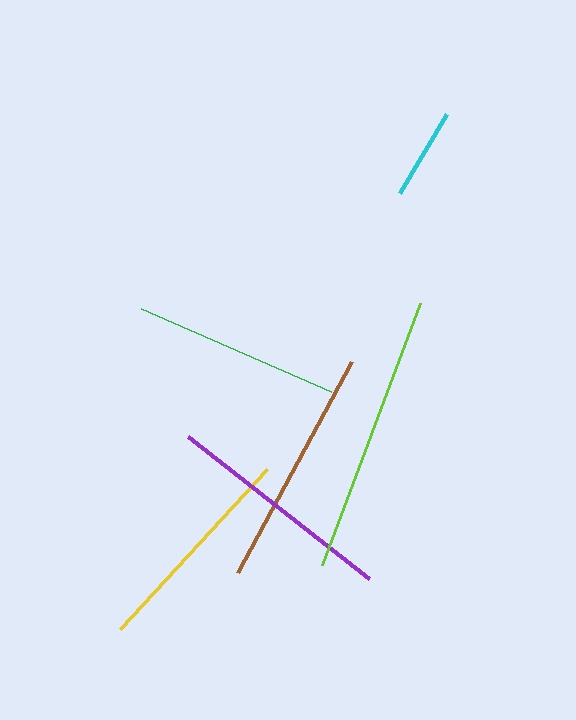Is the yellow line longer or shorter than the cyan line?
The yellow line is longer than the cyan line.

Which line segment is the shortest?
The cyan line is the shortest at approximately 92 pixels.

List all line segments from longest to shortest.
From longest to shortest: lime, brown, purple, yellow, green, cyan.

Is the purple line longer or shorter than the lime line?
The lime line is longer than the purple line.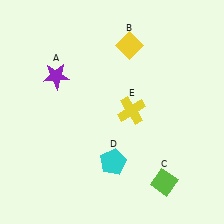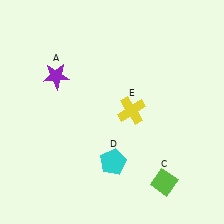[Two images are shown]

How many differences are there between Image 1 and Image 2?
There is 1 difference between the two images.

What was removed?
The yellow diamond (B) was removed in Image 2.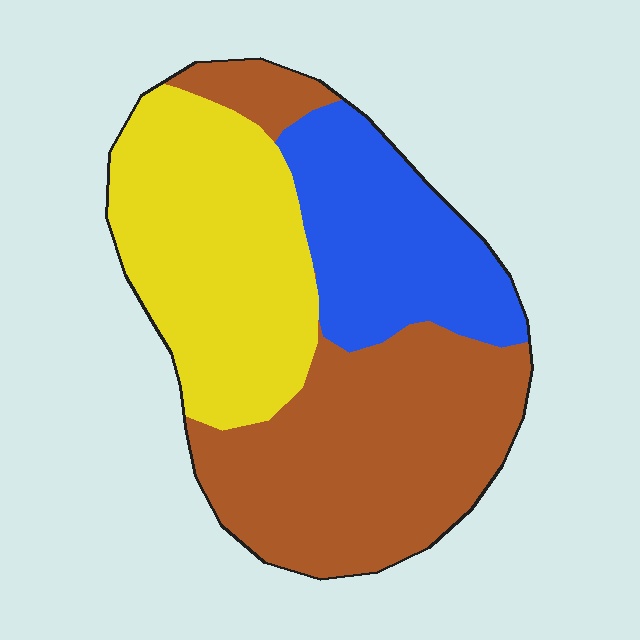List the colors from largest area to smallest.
From largest to smallest: brown, yellow, blue.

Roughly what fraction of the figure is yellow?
Yellow covers roughly 35% of the figure.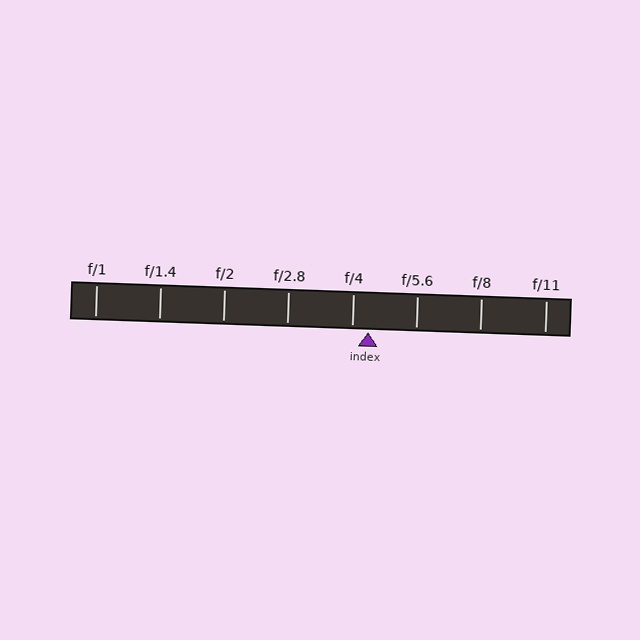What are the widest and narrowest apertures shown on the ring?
The widest aperture shown is f/1 and the narrowest is f/11.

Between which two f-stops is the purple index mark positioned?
The index mark is between f/4 and f/5.6.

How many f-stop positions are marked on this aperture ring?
There are 8 f-stop positions marked.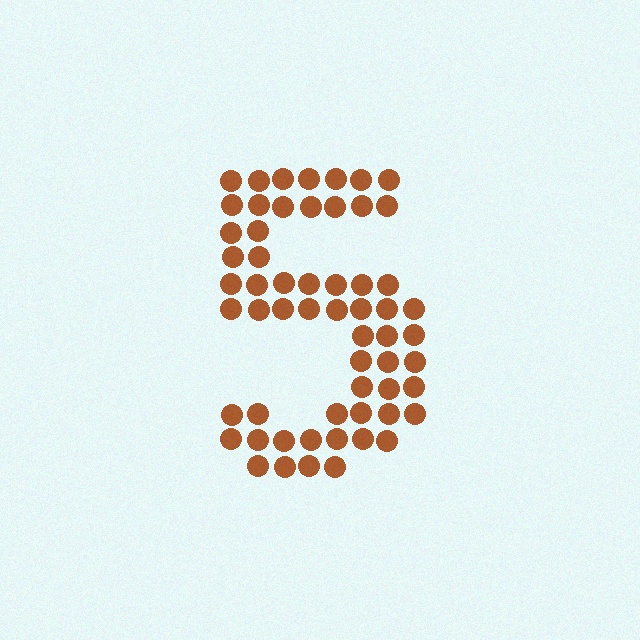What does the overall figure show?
The overall figure shows the digit 5.